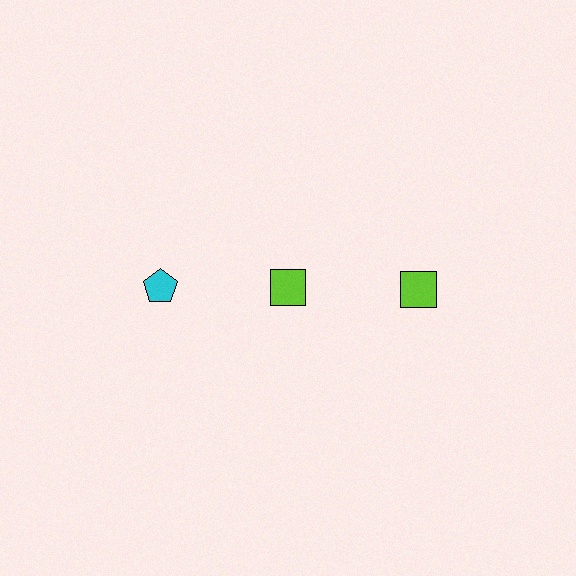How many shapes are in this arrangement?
There are 3 shapes arranged in a grid pattern.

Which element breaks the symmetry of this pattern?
The cyan pentagon in the top row, leftmost column breaks the symmetry. All other shapes are lime squares.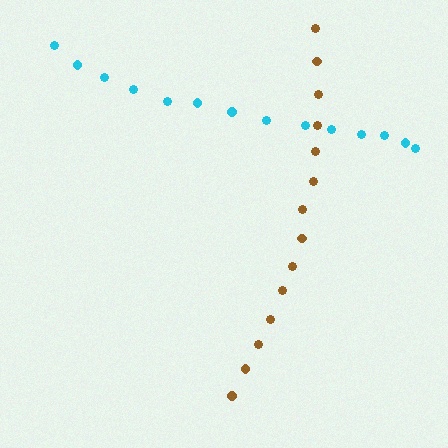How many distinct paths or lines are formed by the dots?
There are 2 distinct paths.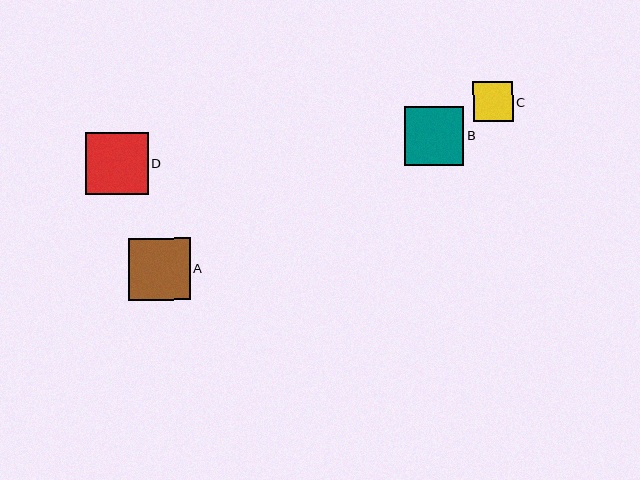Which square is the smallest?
Square C is the smallest with a size of approximately 39 pixels.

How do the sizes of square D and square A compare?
Square D and square A are approximately the same size.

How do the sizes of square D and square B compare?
Square D and square B are approximately the same size.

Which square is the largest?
Square D is the largest with a size of approximately 62 pixels.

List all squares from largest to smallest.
From largest to smallest: D, A, B, C.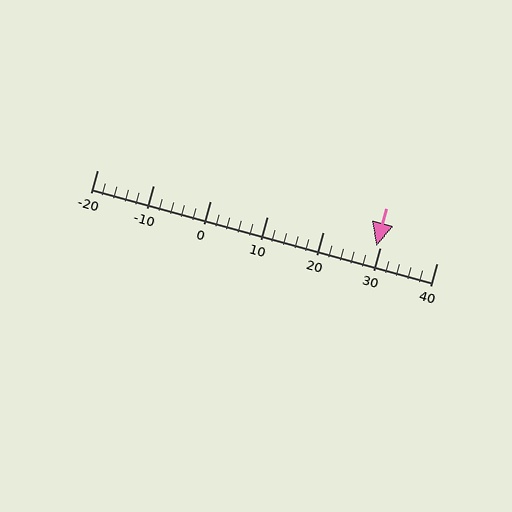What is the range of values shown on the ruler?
The ruler shows values from -20 to 40.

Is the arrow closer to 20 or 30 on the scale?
The arrow is closer to 30.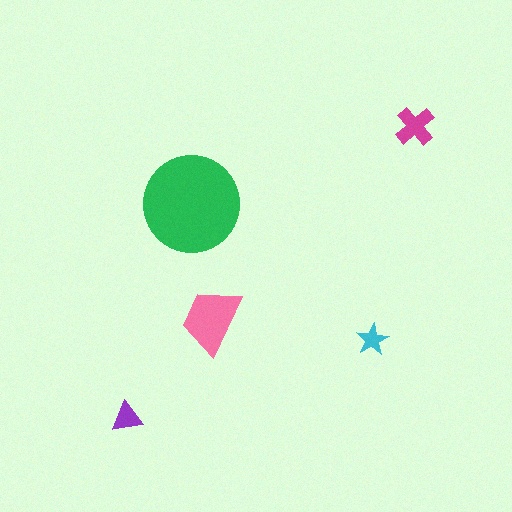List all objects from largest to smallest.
The green circle, the pink trapezoid, the magenta cross, the purple triangle, the cyan star.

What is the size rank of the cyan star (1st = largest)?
5th.